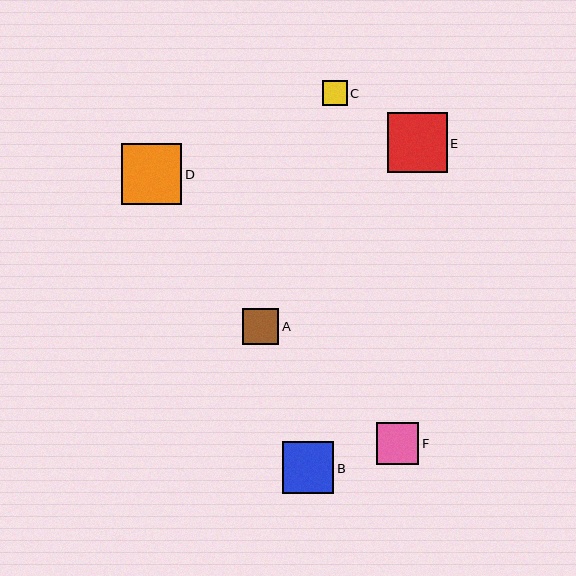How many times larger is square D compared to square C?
Square D is approximately 2.5 times the size of square C.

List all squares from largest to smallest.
From largest to smallest: D, E, B, F, A, C.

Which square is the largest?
Square D is the largest with a size of approximately 61 pixels.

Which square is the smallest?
Square C is the smallest with a size of approximately 25 pixels.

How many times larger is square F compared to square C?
Square F is approximately 1.7 times the size of square C.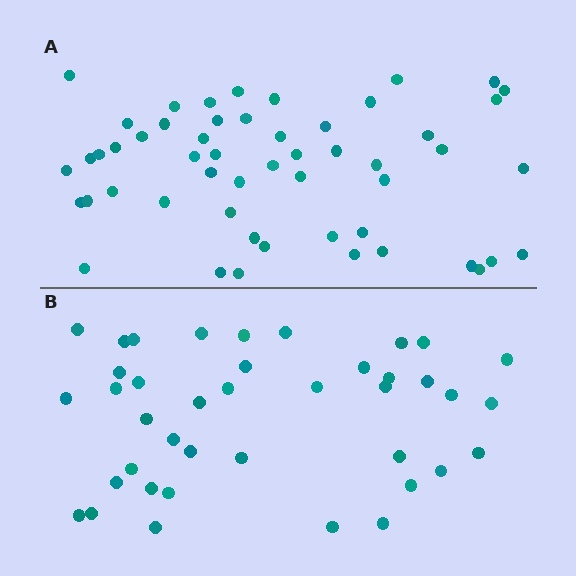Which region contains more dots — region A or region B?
Region A (the top region) has more dots.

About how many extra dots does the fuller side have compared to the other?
Region A has approximately 15 more dots than region B.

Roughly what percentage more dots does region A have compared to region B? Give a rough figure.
About 30% more.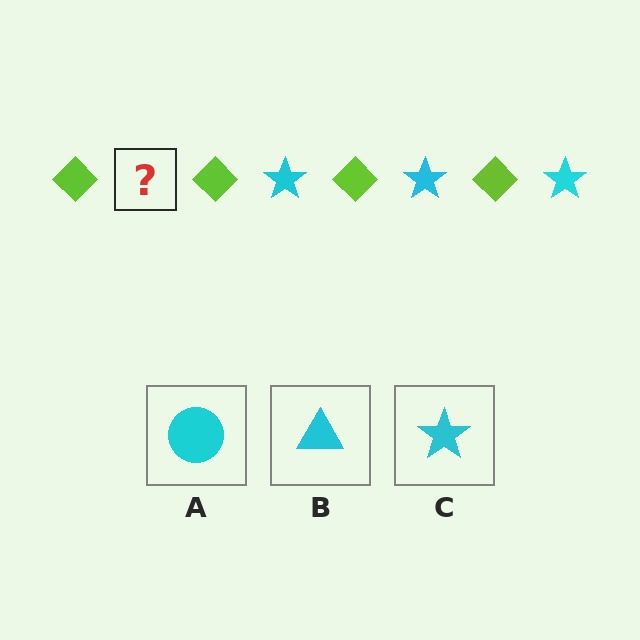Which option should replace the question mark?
Option C.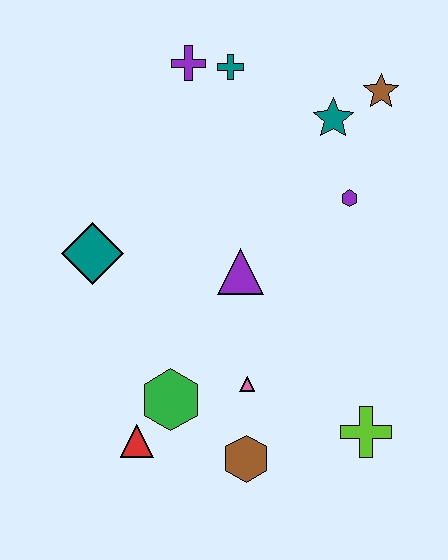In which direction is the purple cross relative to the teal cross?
The purple cross is to the left of the teal cross.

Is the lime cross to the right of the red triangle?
Yes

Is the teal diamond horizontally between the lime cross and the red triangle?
No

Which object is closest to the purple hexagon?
The teal star is closest to the purple hexagon.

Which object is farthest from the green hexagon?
The brown star is farthest from the green hexagon.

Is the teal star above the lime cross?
Yes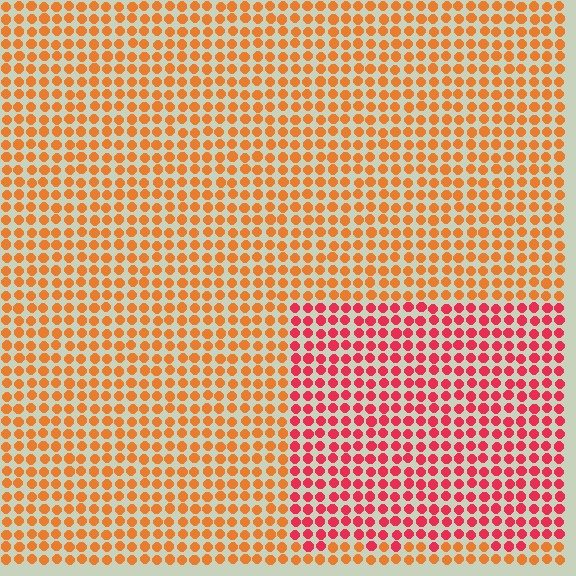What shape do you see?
I see a rectangle.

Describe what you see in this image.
The image is filled with small orange elements in a uniform arrangement. A rectangle-shaped region is visible where the elements are tinted to a slightly different hue, forming a subtle color boundary.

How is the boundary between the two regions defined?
The boundary is defined purely by a slight shift in hue (about 38 degrees). Spacing, size, and orientation are identical on both sides.